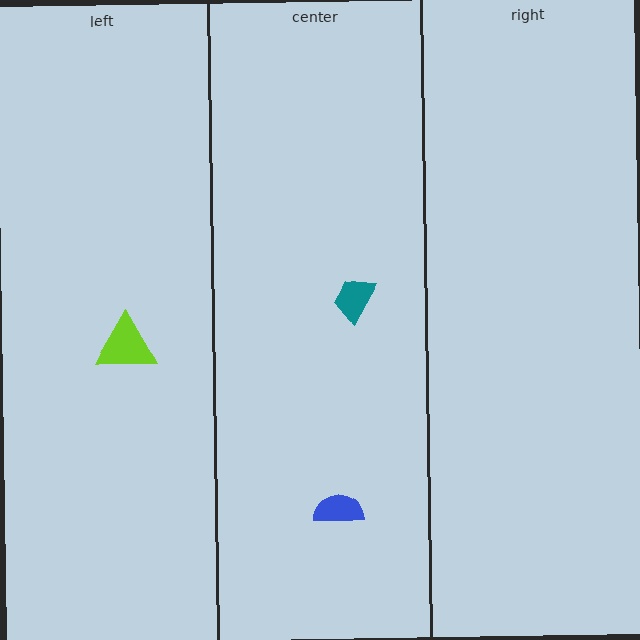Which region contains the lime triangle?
The left region.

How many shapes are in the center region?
2.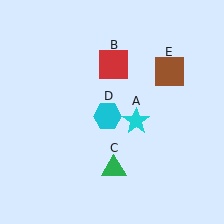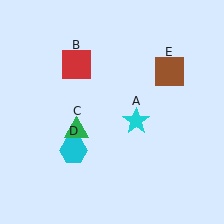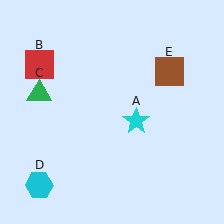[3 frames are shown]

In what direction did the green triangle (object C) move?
The green triangle (object C) moved up and to the left.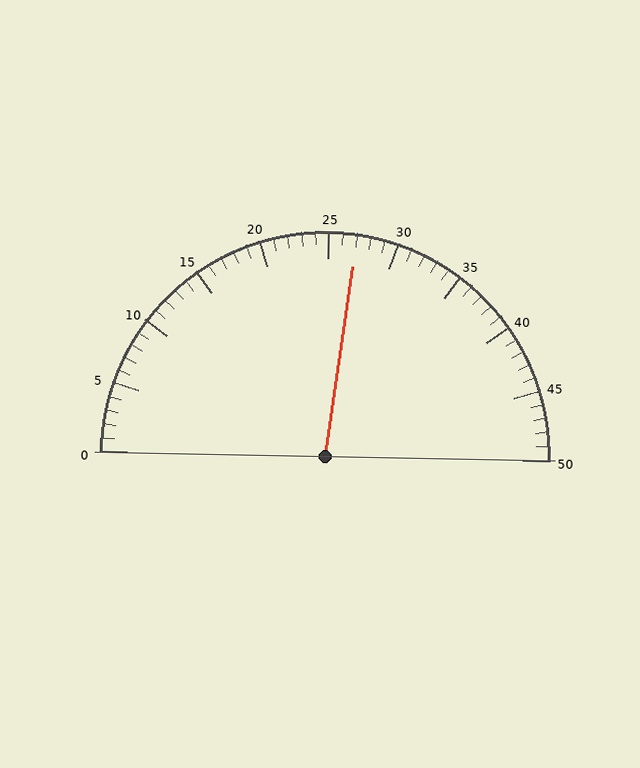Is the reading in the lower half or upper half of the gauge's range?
The reading is in the upper half of the range (0 to 50).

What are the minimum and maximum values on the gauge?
The gauge ranges from 0 to 50.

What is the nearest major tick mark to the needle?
The nearest major tick mark is 25.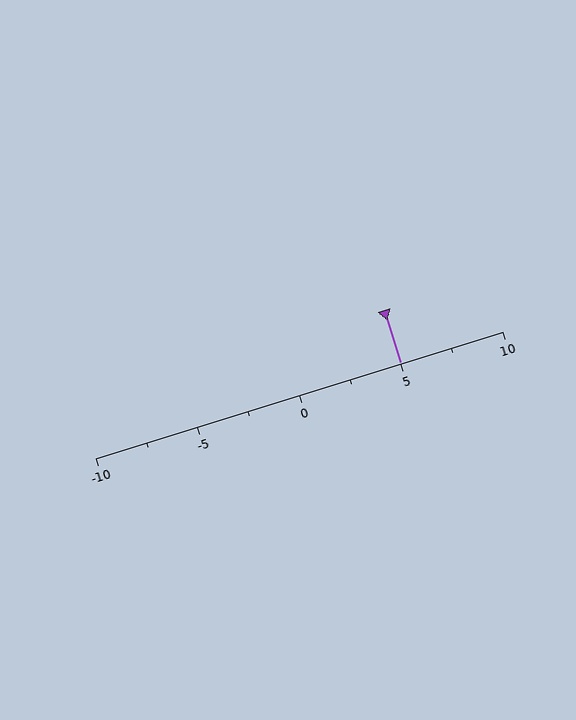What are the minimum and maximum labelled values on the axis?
The axis runs from -10 to 10.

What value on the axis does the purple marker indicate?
The marker indicates approximately 5.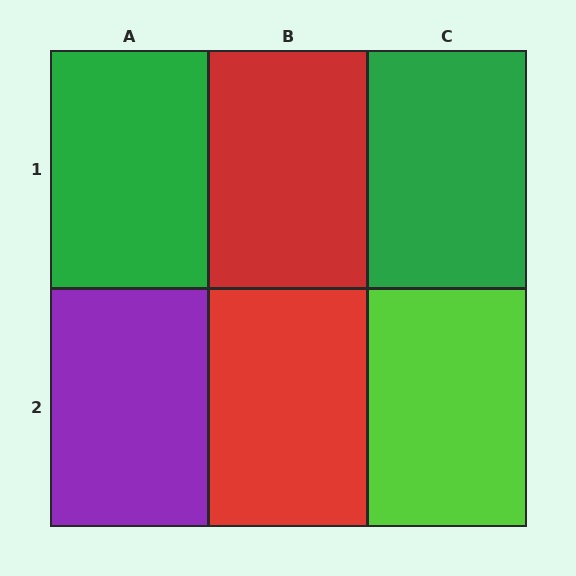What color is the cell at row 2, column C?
Lime.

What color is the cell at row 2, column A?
Purple.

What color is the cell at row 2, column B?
Red.